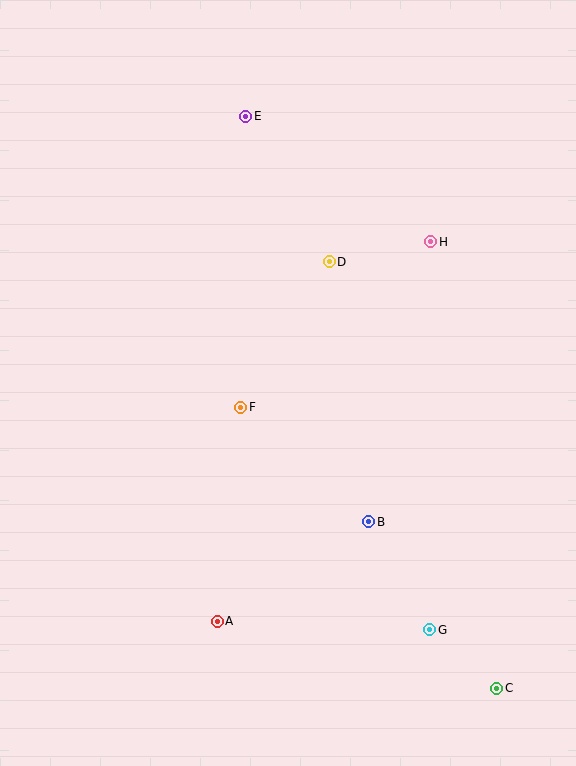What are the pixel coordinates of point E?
Point E is at (246, 116).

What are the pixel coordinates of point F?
Point F is at (241, 407).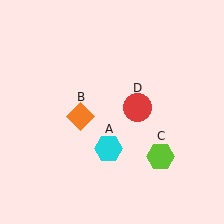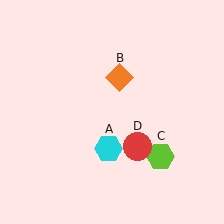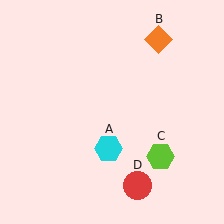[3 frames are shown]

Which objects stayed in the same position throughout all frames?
Cyan hexagon (object A) and lime hexagon (object C) remained stationary.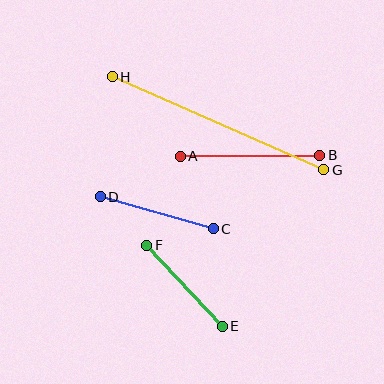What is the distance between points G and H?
The distance is approximately 231 pixels.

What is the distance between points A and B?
The distance is approximately 140 pixels.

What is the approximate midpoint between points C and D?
The midpoint is at approximately (157, 213) pixels.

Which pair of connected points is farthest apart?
Points G and H are farthest apart.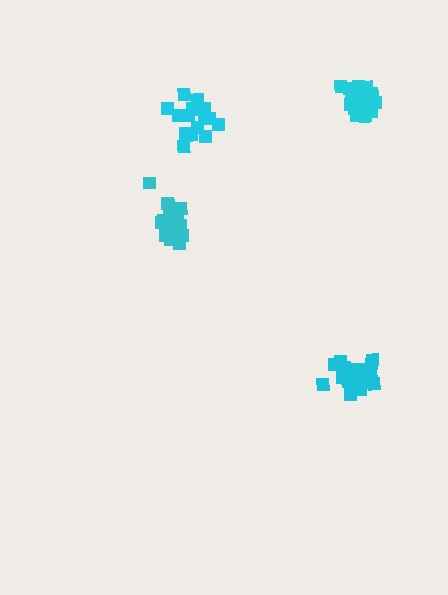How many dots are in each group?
Group 1: 19 dots, Group 2: 16 dots, Group 3: 18 dots, Group 4: 18 dots (71 total).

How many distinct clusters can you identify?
There are 4 distinct clusters.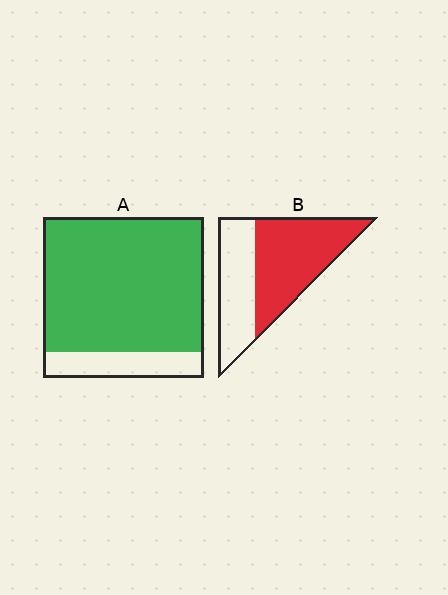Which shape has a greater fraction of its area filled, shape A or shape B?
Shape A.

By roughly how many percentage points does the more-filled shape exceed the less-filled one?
By roughly 25 percentage points (A over B).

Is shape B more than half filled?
Yes.